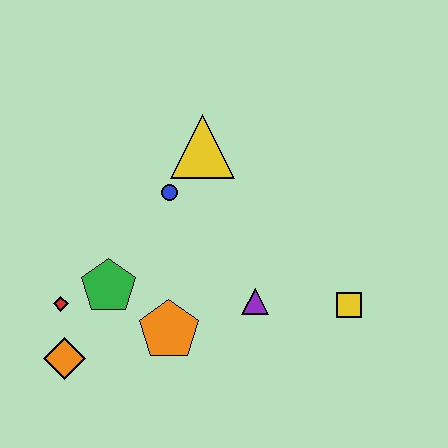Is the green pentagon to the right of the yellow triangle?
No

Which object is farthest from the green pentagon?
The yellow square is farthest from the green pentagon.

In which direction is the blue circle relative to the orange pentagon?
The blue circle is above the orange pentagon.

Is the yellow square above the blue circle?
No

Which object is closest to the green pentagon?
The red diamond is closest to the green pentagon.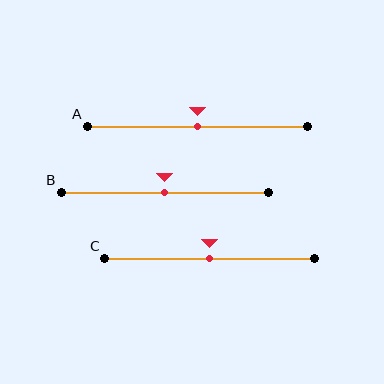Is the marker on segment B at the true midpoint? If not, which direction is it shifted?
Yes, the marker on segment B is at the true midpoint.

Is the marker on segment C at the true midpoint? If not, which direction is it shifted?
Yes, the marker on segment C is at the true midpoint.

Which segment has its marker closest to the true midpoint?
Segment A has its marker closest to the true midpoint.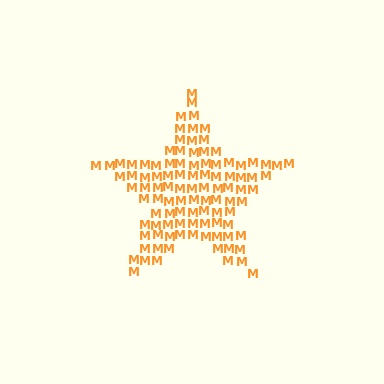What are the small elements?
The small elements are letter M's.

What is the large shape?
The large shape is a star.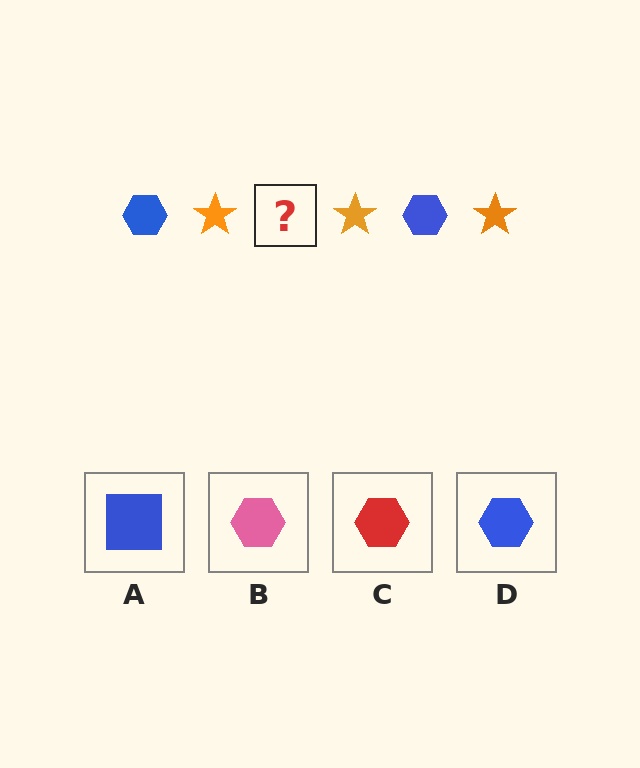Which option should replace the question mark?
Option D.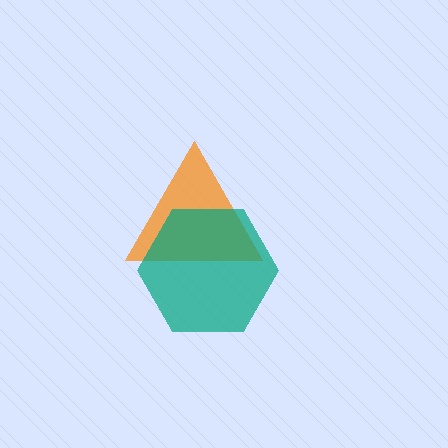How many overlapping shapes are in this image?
There are 2 overlapping shapes in the image.